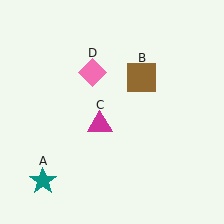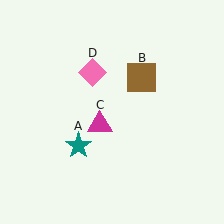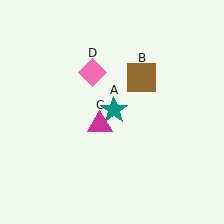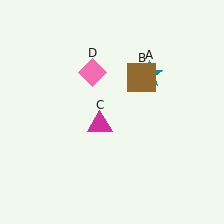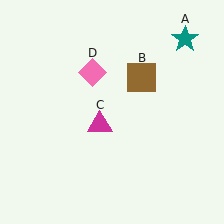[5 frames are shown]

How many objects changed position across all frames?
1 object changed position: teal star (object A).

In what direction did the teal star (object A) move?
The teal star (object A) moved up and to the right.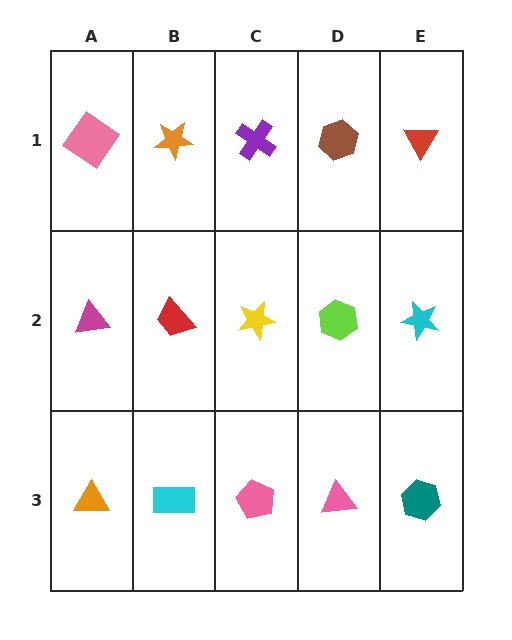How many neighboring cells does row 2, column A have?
3.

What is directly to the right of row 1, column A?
An orange star.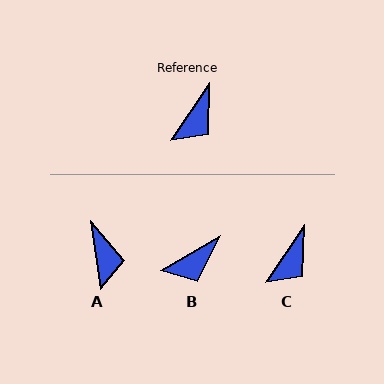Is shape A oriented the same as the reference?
No, it is off by about 41 degrees.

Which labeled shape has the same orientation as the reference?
C.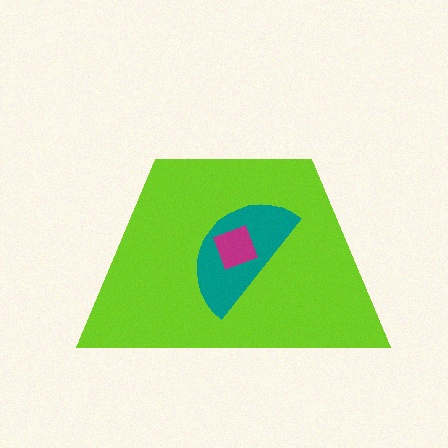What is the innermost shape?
The magenta square.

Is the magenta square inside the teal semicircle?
Yes.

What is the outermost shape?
The lime trapezoid.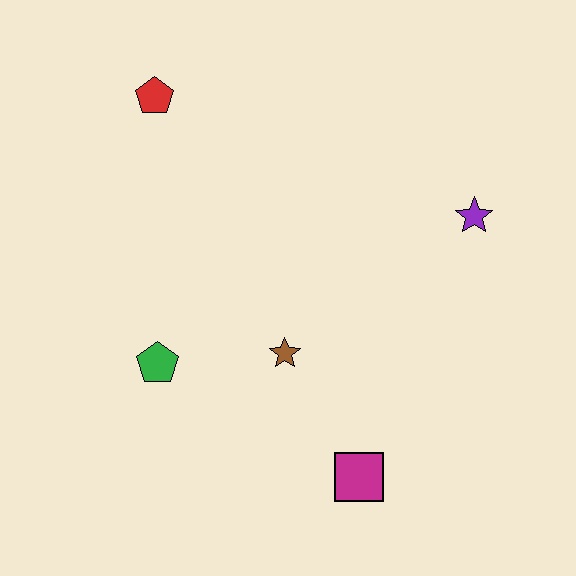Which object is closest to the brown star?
The green pentagon is closest to the brown star.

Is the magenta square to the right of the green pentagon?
Yes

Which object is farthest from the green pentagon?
The purple star is farthest from the green pentagon.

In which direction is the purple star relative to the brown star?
The purple star is to the right of the brown star.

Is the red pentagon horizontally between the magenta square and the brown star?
No